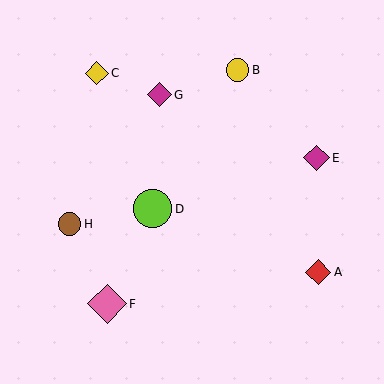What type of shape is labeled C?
Shape C is a yellow diamond.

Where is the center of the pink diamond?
The center of the pink diamond is at (107, 304).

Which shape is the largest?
The pink diamond (labeled F) is the largest.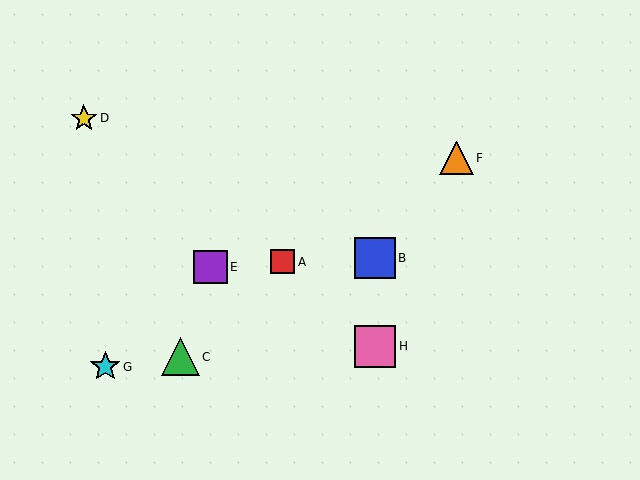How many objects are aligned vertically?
2 objects (B, H) are aligned vertically.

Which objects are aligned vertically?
Objects B, H are aligned vertically.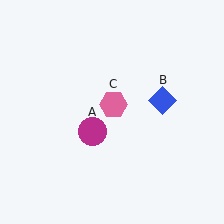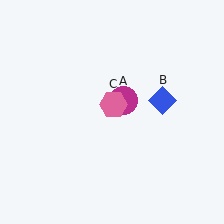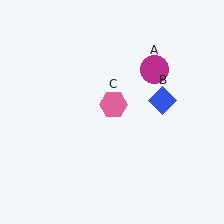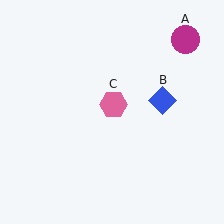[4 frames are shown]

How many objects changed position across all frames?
1 object changed position: magenta circle (object A).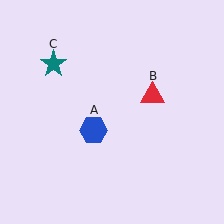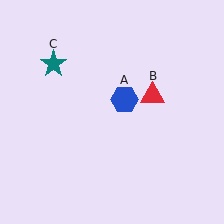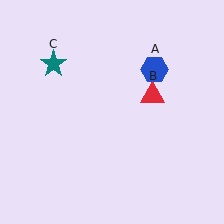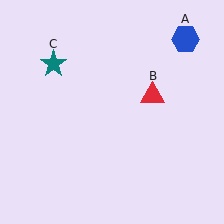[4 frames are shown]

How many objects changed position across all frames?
1 object changed position: blue hexagon (object A).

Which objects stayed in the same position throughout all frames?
Red triangle (object B) and teal star (object C) remained stationary.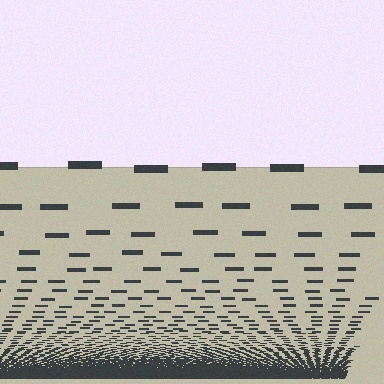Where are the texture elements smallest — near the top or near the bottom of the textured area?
Near the bottom.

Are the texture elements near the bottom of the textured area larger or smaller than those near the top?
Smaller. The gradient is inverted — elements near the bottom are smaller and denser.